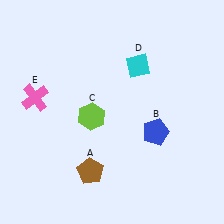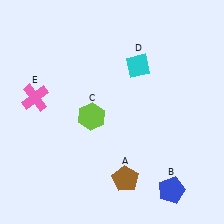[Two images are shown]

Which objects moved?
The objects that moved are: the brown pentagon (A), the blue pentagon (B).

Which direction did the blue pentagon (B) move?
The blue pentagon (B) moved down.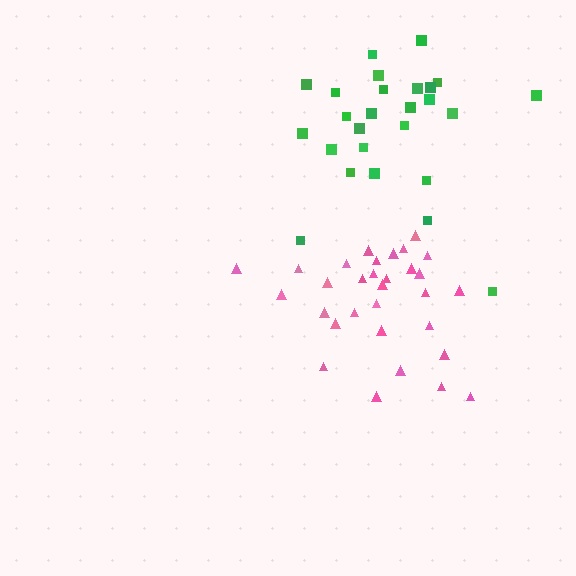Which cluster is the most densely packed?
Pink.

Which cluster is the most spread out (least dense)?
Green.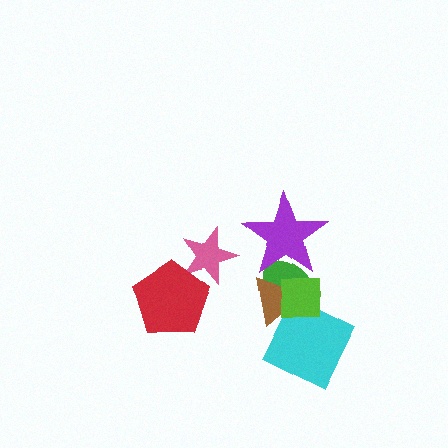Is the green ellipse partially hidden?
Yes, it is partially covered by another shape.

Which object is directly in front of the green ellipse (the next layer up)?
The brown triangle is directly in front of the green ellipse.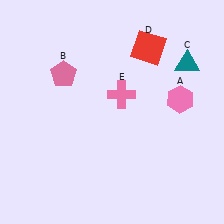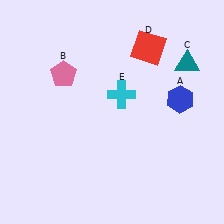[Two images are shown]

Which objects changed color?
A changed from pink to blue. E changed from pink to cyan.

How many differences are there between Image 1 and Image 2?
There are 2 differences between the two images.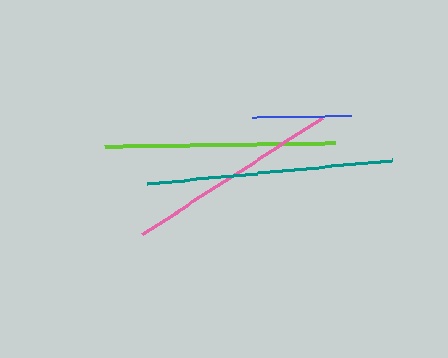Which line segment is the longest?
The teal line is the longest at approximately 246 pixels.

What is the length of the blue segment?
The blue segment is approximately 98 pixels long.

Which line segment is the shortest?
The blue line is the shortest at approximately 98 pixels.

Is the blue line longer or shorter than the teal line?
The teal line is longer than the blue line.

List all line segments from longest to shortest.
From longest to shortest: teal, lime, pink, blue.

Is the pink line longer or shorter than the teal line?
The teal line is longer than the pink line.